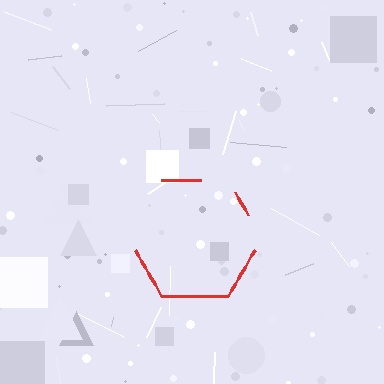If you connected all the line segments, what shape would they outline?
They would outline a hexagon.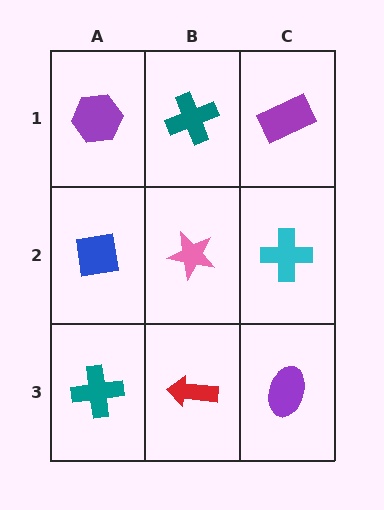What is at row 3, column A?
A teal cross.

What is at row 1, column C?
A purple rectangle.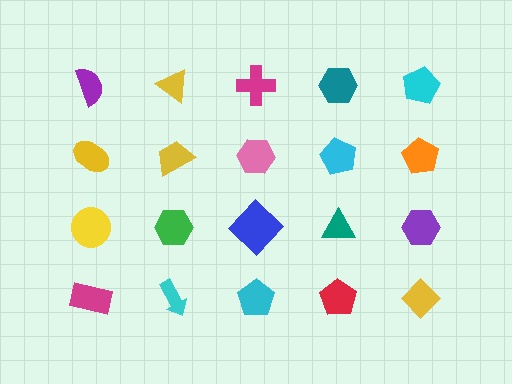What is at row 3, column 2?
A green hexagon.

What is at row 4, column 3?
A cyan pentagon.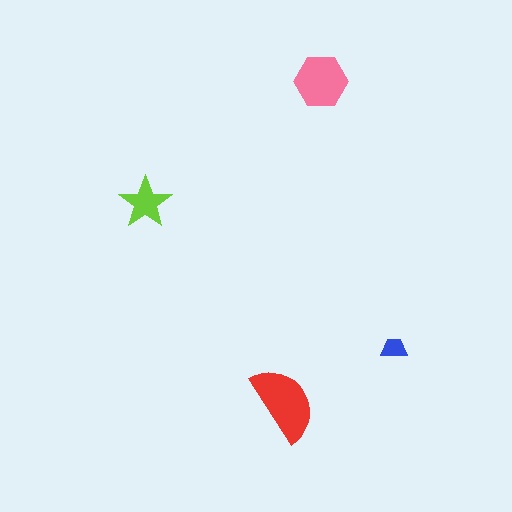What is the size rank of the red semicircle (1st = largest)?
1st.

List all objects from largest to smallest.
The red semicircle, the pink hexagon, the lime star, the blue trapezoid.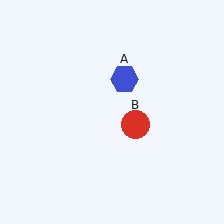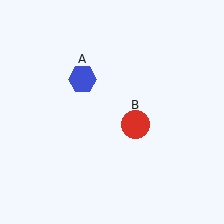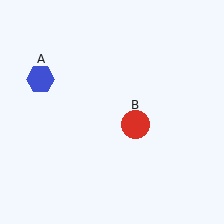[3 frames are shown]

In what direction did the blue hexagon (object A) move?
The blue hexagon (object A) moved left.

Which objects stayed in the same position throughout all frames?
Red circle (object B) remained stationary.